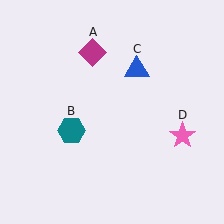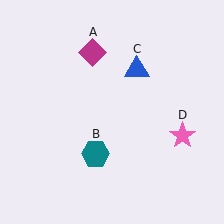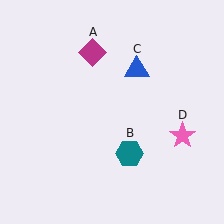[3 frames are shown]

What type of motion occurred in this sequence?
The teal hexagon (object B) rotated counterclockwise around the center of the scene.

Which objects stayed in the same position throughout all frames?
Magenta diamond (object A) and blue triangle (object C) and pink star (object D) remained stationary.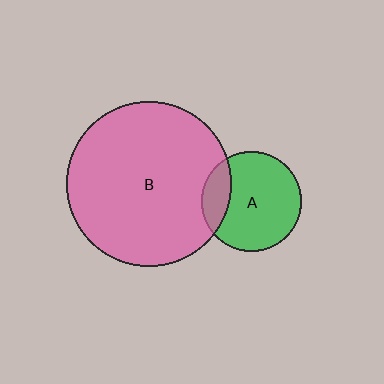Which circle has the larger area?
Circle B (pink).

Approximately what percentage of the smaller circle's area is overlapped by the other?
Approximately 20%.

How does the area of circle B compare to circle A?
Approximately 2.8 times.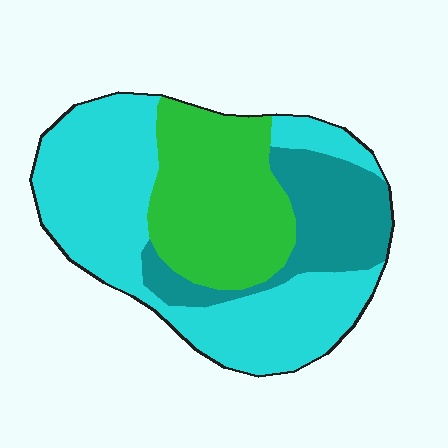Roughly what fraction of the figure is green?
Green takes up about one third (1/3) of the figure.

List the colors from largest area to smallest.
From largest to smallest: cyan, green, teal.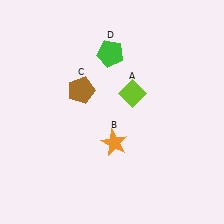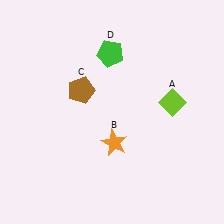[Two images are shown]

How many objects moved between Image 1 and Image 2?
1 object moved between the two images.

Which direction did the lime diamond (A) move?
The lime diamond (A) moved right.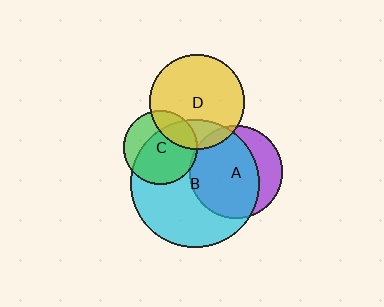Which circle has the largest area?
Circle B (cyan).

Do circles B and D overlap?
Yes.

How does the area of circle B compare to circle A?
Approximately 1.9 times.